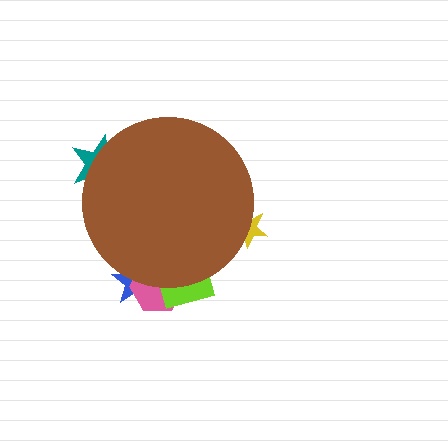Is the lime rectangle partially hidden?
Yes, the lime rectangle is partially hidden behind the brown circle.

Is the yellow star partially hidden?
Yes, the yellow star is partially hidden behind the brown circle.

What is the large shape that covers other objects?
A brown circle.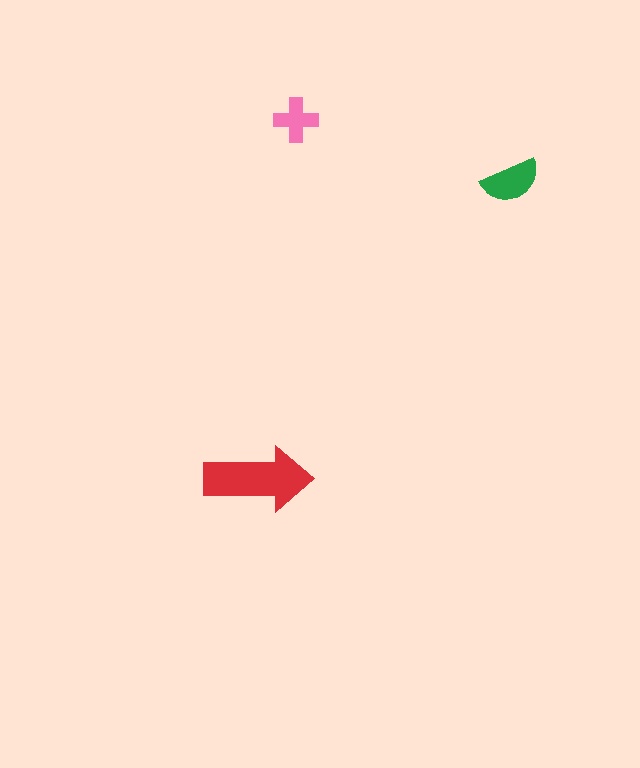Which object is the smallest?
The pink cross.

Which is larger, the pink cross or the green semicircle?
The green semicircle.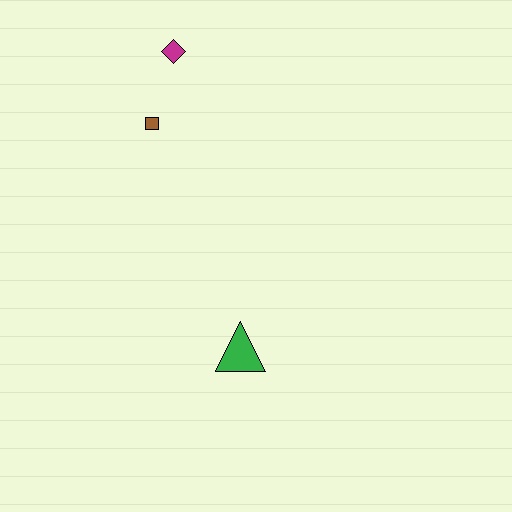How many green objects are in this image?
There is 1 green object.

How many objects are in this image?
There are 3 objects.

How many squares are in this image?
There is 1 square.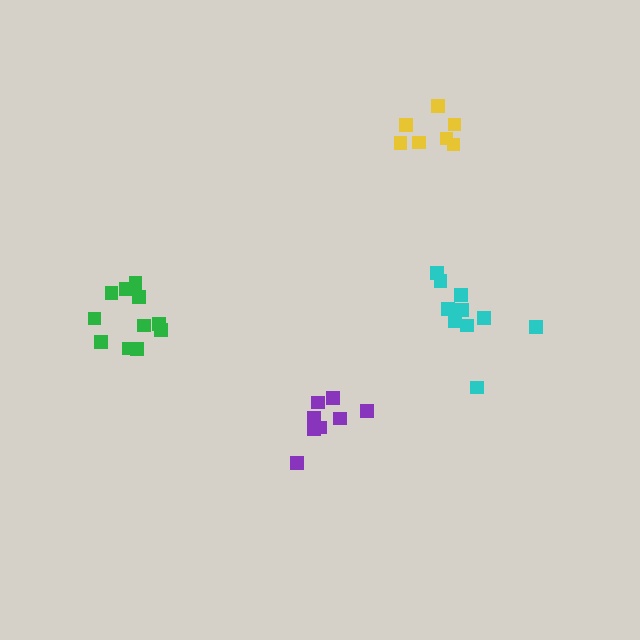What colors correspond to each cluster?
The clusters are colored: yellow, cyan, purple, green.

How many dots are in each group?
Group 1: 7 dots, Group 2: 10 dots, Group 3: 8 dots, Group 4: 11 dots (36 total).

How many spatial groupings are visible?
There are 4 spatial groupings.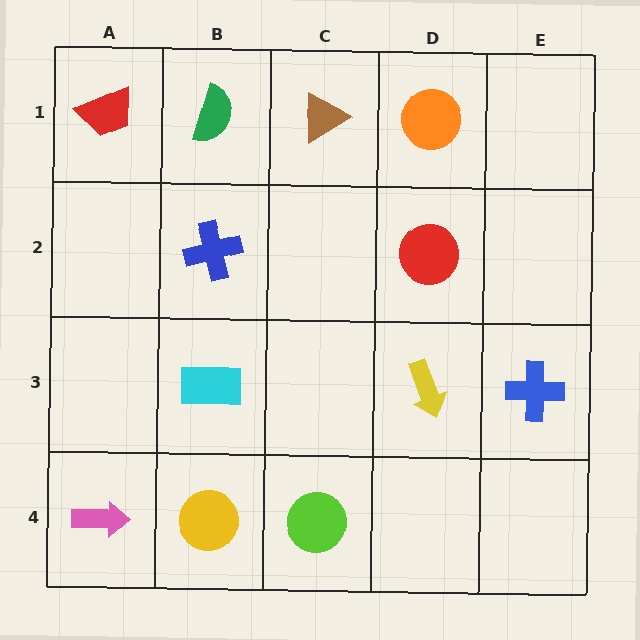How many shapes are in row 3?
3 shapes.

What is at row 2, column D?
A red circle.